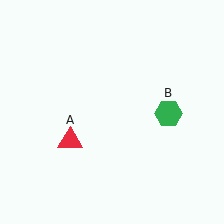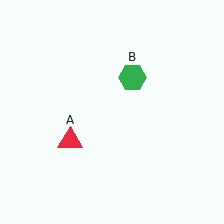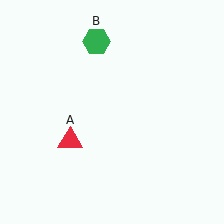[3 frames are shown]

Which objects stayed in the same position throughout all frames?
Red triangle (object A) remained stationary.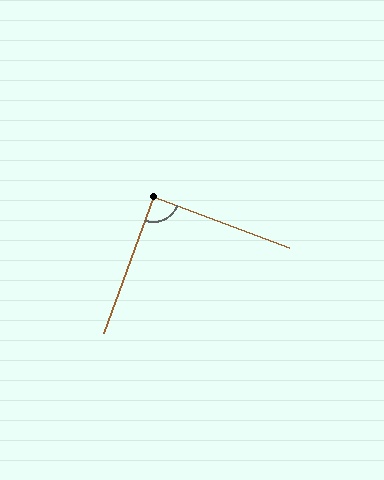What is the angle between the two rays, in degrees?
Approximately 89 degrees.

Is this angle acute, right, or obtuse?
It is approximately a right angle.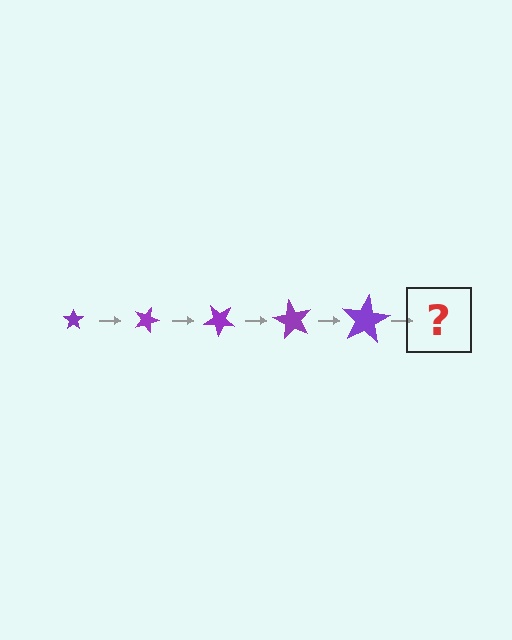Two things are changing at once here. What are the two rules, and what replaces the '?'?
The two rules are that the star grows larger each step and it rotates 20 degrees each step. The '?' should be a star, larger than the previous one and rotated 100 degrees from the start.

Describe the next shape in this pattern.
It should be a star, larger than the previous one and rotated 100 degrees from the start.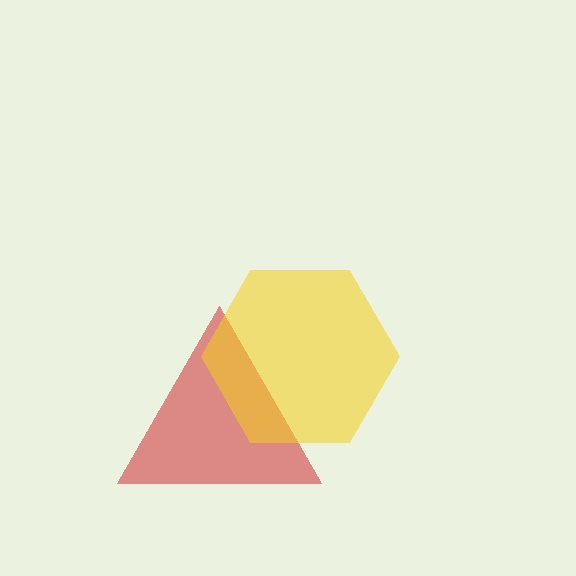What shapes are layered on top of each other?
The layered shapes are: a red triangle, a yellow hexagon.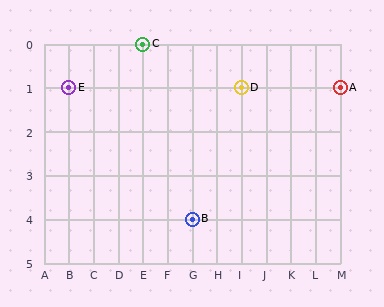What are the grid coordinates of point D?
Point D is at grid coordinates (I, 1).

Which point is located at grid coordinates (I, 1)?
Point D is at (I, 1).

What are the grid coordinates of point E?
Point E is at grid coordinates (B, 1).